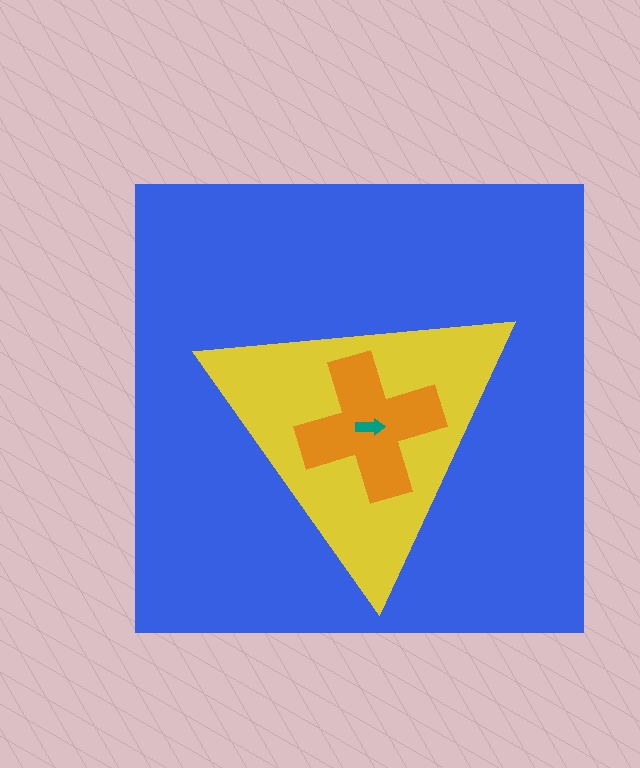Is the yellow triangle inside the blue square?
Yes.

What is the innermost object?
The teal arrow.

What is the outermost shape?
The blue square.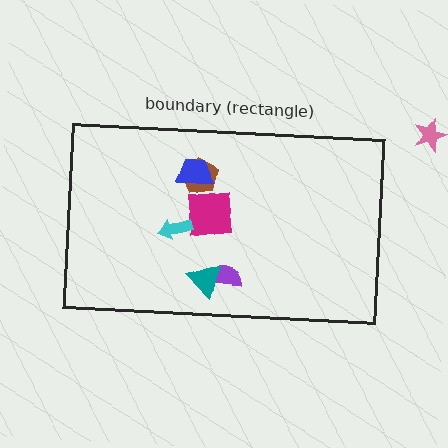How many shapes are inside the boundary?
6 inside, 1 outside.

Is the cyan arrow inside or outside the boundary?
Inside.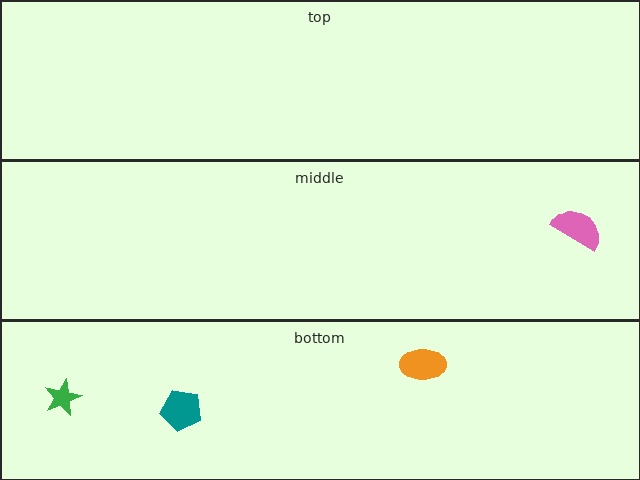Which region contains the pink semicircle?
The middle region.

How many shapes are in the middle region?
1.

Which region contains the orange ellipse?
The bottom region.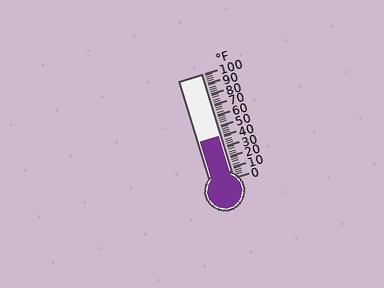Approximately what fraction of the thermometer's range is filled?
The thermometer is filled to approximately 40% of its range.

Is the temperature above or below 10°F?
The temperature is above 10°F.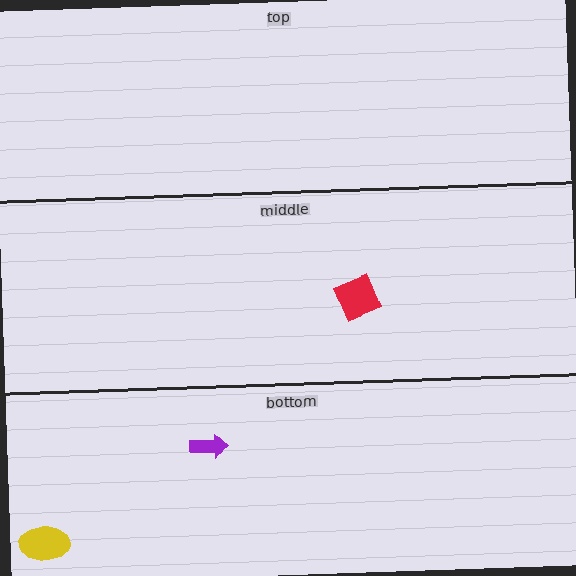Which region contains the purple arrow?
The bottom region.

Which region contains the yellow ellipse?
The bottom region.